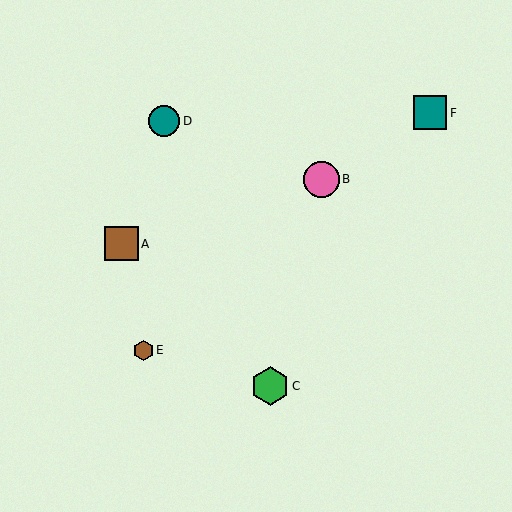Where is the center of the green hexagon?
The center of the green hexagon is at (270, 386).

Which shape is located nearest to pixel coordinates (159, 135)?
The teal circle (labeled D) at (164, 121) is nearest to that location.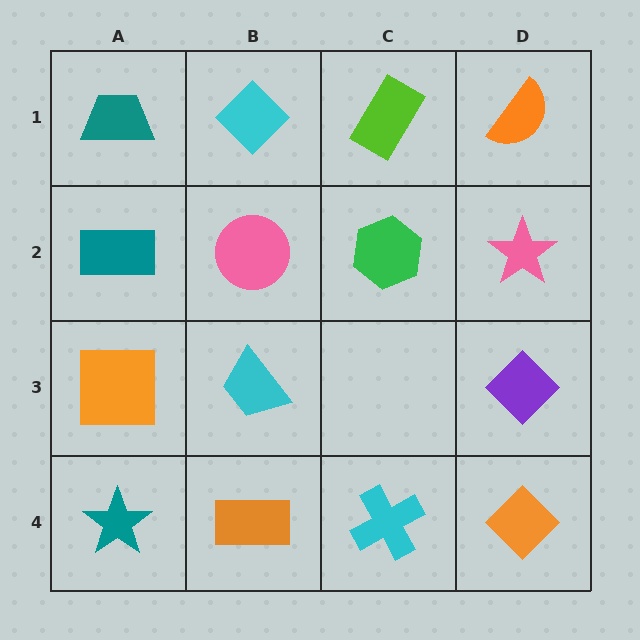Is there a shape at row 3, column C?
No, that cell is empty.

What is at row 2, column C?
A green hexagon.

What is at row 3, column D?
A purple diamond.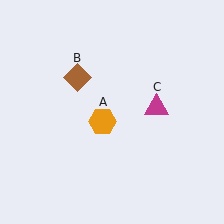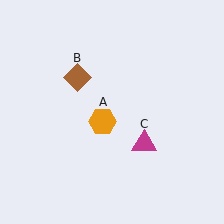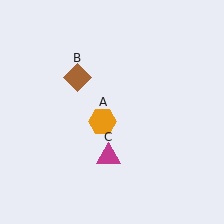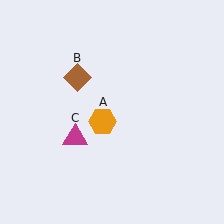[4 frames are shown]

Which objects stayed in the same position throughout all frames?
Orange hexagon (object A) and brown diamond (object B) remained stationary.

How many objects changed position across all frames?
1 object changed position: magenta triangle (object C).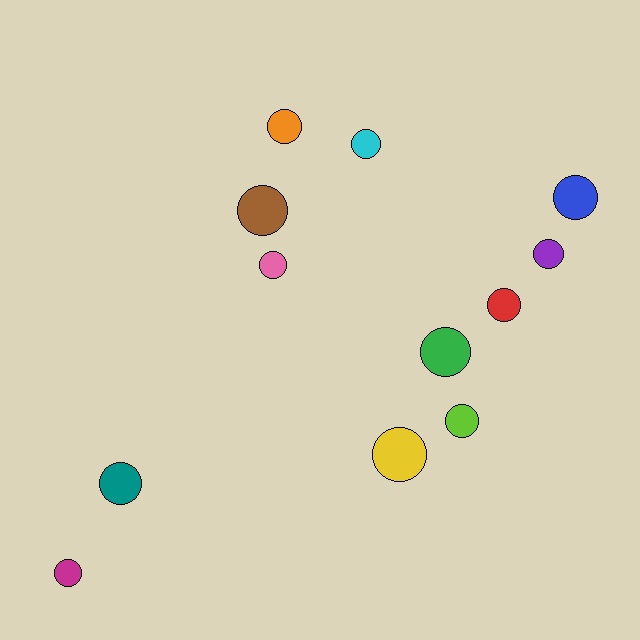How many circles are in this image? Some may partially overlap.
There are 12 circles.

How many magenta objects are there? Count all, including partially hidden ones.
There is 1 magenta object.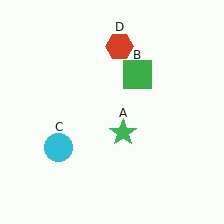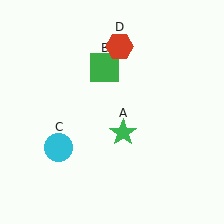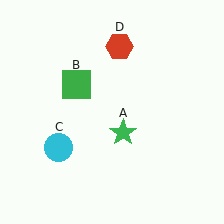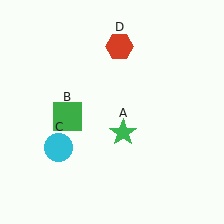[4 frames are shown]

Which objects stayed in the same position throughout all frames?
Green star (object A) and cyan circle (object C) and red hexagon (object D) remained stationary.